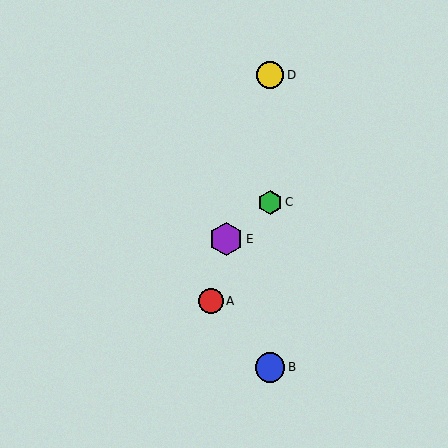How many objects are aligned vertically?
3 objects (B, C, D) are aligned vertically.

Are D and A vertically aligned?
No, D is at x≈270 and A is at x≈211.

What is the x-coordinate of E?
Object E is at x≈226.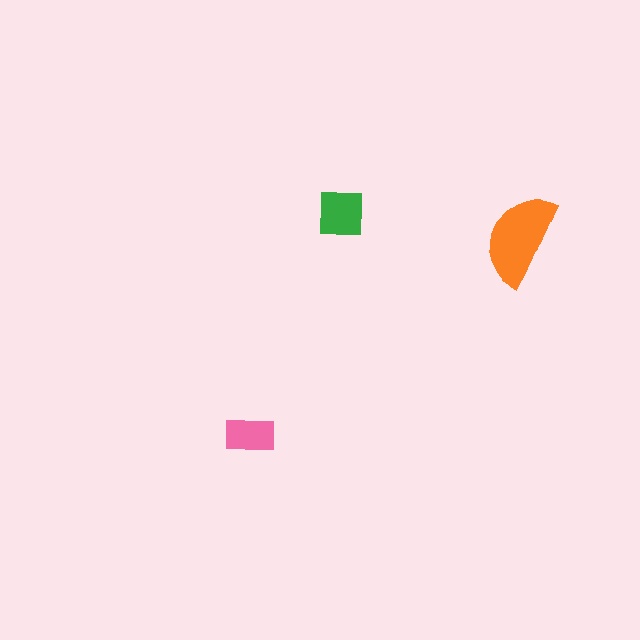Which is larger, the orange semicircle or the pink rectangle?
The orange semicircle.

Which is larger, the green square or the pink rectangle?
The green square.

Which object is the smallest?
The pink rectangle.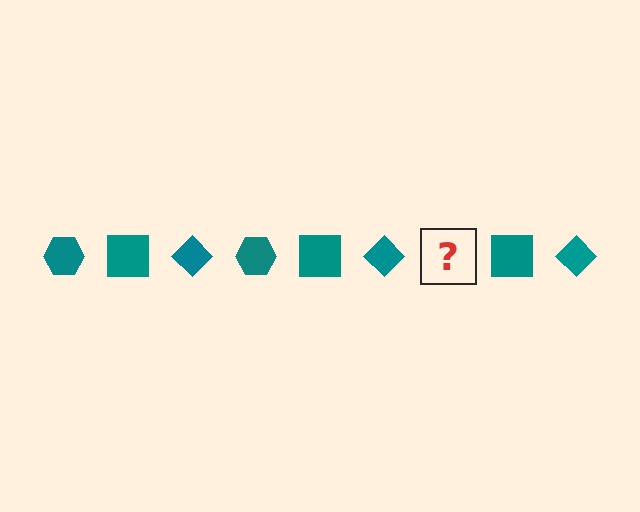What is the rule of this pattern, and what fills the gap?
The rule is that the pattern cycles through hexagon, square, diamond shapes in teal. The gap should be filled with a teal hexagon.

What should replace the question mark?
The question mark should be replaced with a teal hexagon.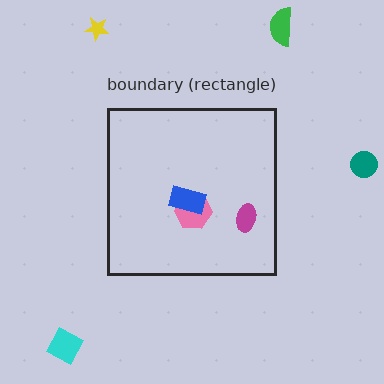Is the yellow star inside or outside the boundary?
Outside.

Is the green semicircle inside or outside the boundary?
Outside.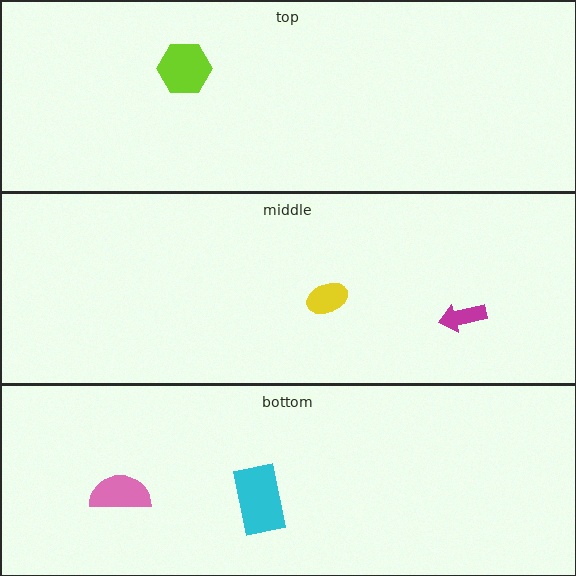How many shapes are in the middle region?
2.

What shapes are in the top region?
The lime hexagon.